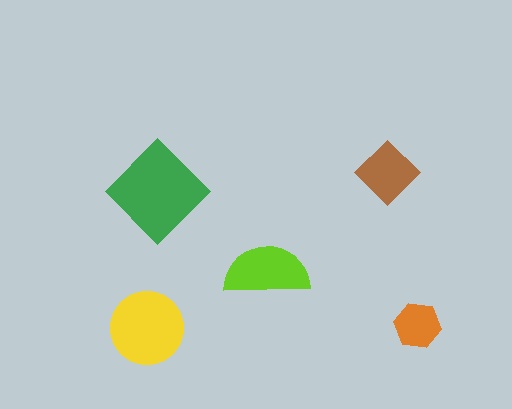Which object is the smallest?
The orange hexagon.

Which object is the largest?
The green diamond.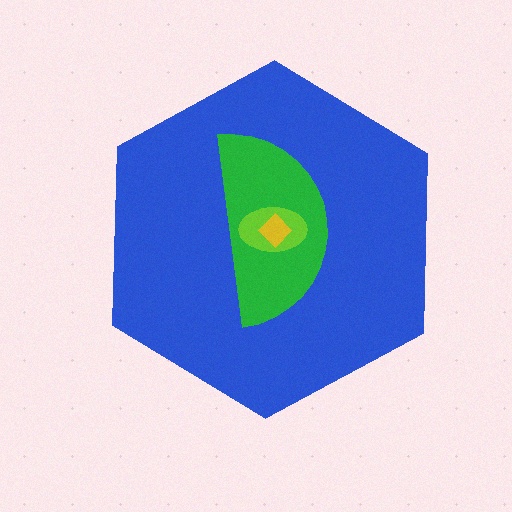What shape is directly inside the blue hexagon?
The green semicircle.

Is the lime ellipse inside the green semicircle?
Yes.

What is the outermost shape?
The blue hexagon.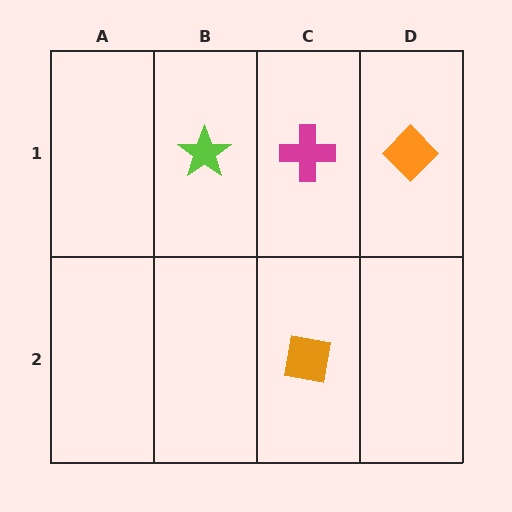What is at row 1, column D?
An orange diamond.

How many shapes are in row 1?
3 shapes.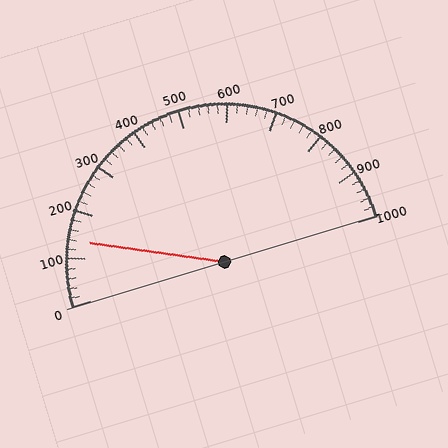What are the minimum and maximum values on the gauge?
The gauge ranges from 0 to 1000.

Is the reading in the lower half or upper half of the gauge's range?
The reading is in the lower half of the range (0 to 1000).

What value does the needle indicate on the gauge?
The needle indicates approximately 140.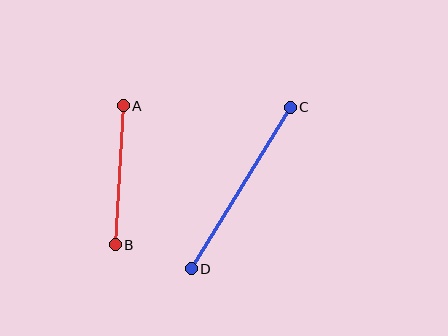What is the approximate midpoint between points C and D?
The midpoint is at approximately (241, 188) pixels.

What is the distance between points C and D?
The distance is approximately 190 pixels.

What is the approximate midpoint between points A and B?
The midpoint is at approximately (119, 175) pixels.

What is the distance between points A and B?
The distance is approximately 139 pixels.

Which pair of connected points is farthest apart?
Points C and D are farthest apart.